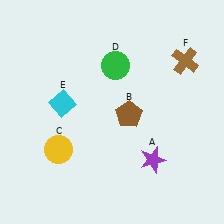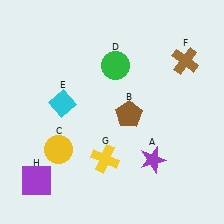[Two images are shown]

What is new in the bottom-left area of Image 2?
A purple square (H) was added in the bottom-left area of Image 2.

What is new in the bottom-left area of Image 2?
A yellow cross (G) was added in the bottom-left area of Image 2.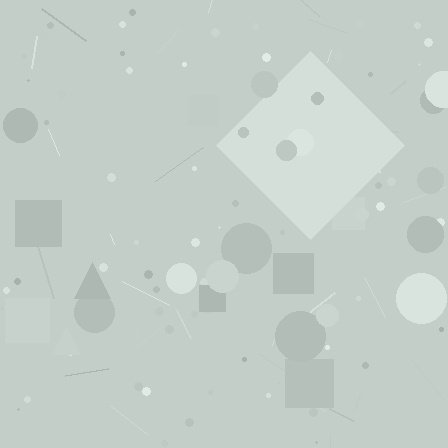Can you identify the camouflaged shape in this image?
The camouflaged shape is a diamond.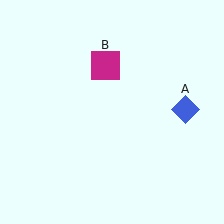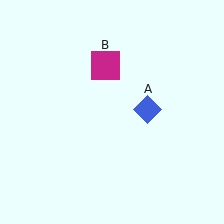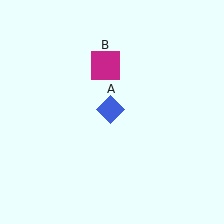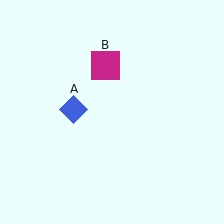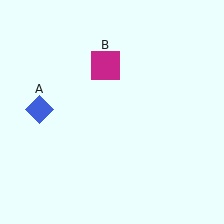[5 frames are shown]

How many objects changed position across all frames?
1 object changed position: blue diamond (object A).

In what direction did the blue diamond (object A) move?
The blue diamond (object A) moved left.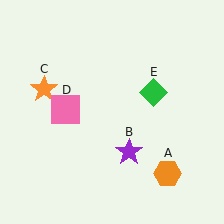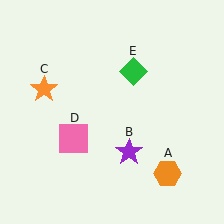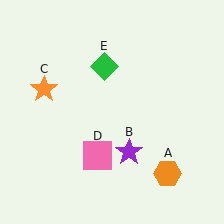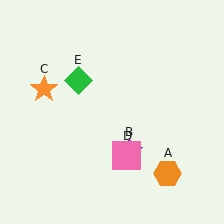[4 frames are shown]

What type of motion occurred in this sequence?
The pink square (object D), green diamond (object E) rotated counterclockwise around the center of the scene.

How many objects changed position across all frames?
2 objects changed position: pink square (object D), green diamond (object E).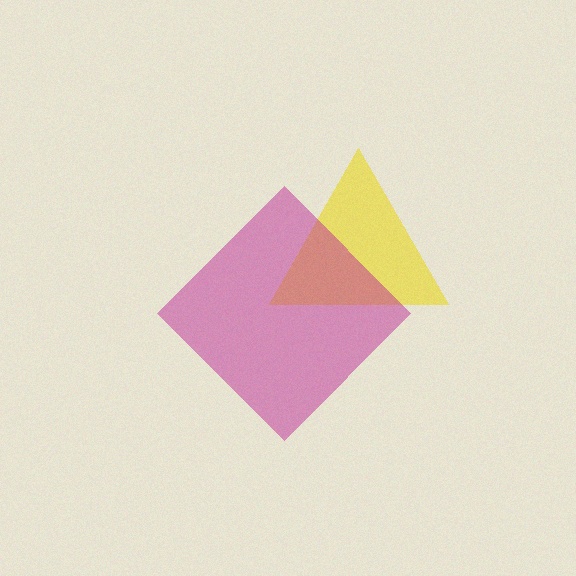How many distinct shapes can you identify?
There are 2 distinct shapes: a yellow triangle, a magenta diamond.